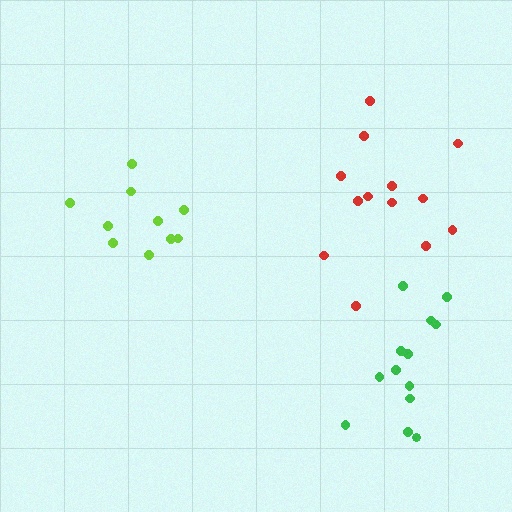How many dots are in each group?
Group 1: 13 dots, Group 2: 13 dots, Group 3: 10 dots (36 total).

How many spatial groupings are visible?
There are 3 spatial groupings.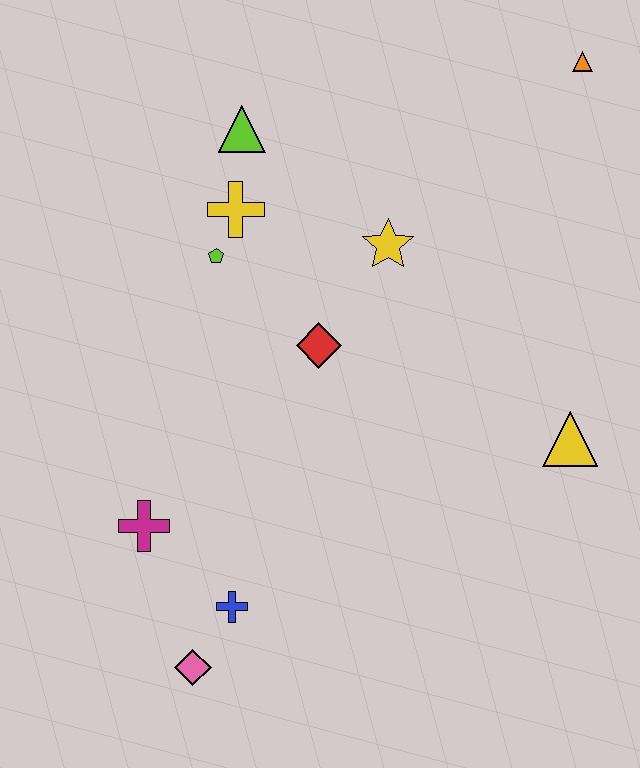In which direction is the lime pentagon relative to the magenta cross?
The lime pentagon is above the magenta cross.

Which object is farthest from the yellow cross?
The pink diamond is farthest from the yellow cross.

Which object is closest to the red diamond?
The yellow star is closest to the red diamond.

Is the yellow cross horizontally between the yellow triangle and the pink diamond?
Yes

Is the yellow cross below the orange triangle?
Yes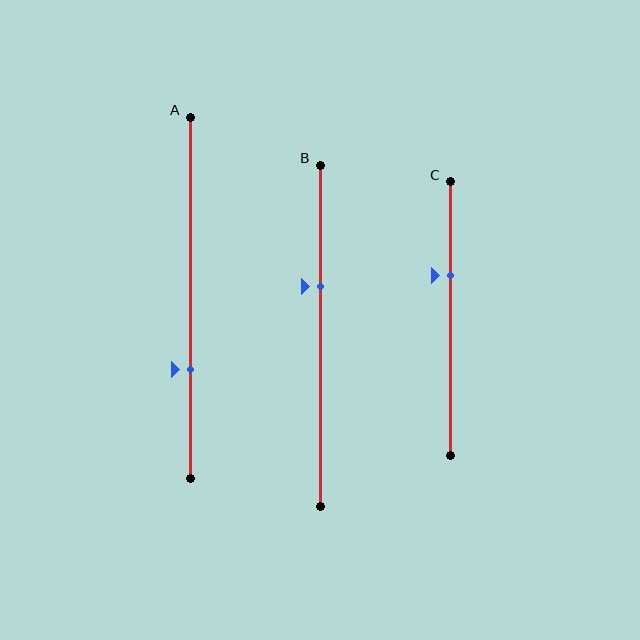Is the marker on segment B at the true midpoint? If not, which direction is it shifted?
No, the marker on segment B is shifted upward by about 14% of the segment length.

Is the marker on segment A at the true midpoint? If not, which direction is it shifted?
No, the marker on segment A is shifted downward by about 20% of the segment length.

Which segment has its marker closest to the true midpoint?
Segment B has its marker closest to the true midpoint.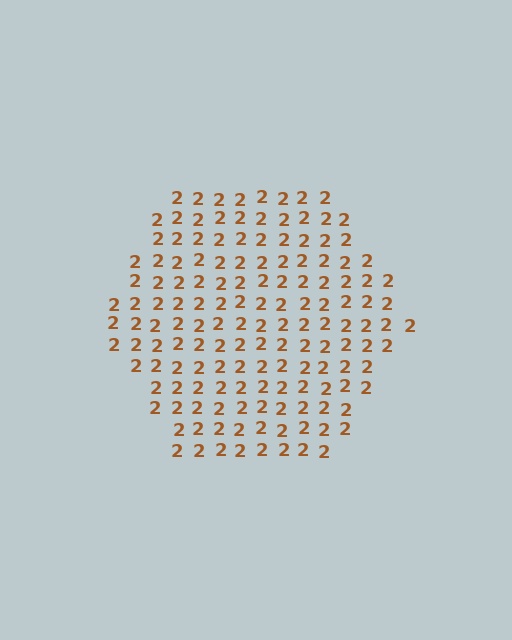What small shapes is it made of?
It is made of small digit 2's.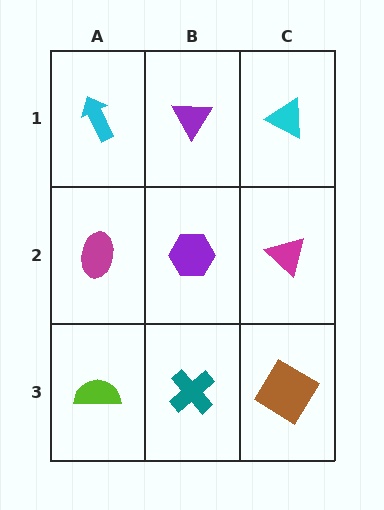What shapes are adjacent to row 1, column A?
A magenta ellipse (row 2, column A), a purple triangle (row 1, column B).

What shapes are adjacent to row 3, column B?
A purple hexagon (row 2, column B), a lime semicircle (row 3, column A), a brown diamond (row 3, column C).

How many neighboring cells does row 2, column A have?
3.